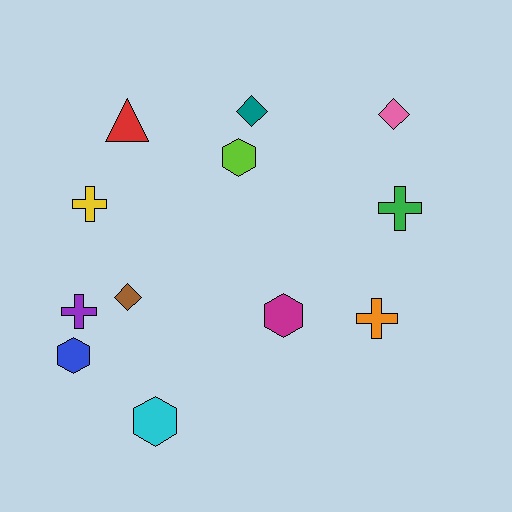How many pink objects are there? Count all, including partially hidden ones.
There is 1 pink object.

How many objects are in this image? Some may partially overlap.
There are 12 objects.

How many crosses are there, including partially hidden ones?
There are 4 crosses.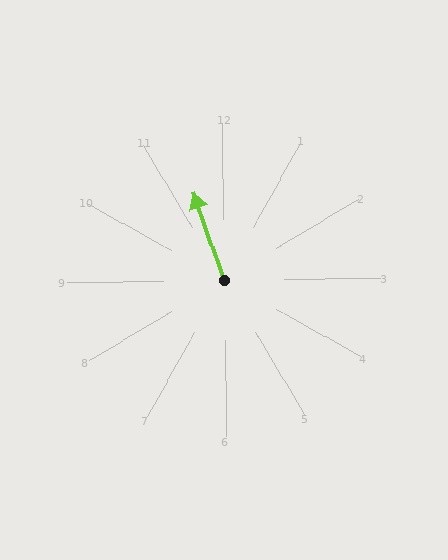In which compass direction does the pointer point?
North.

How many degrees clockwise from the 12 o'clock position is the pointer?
Approximately 341 degrees.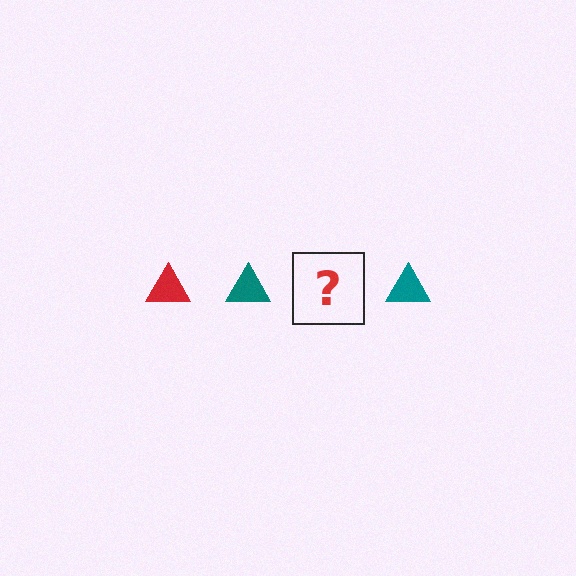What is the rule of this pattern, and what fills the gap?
The rule is that the pattern cycles through red, teal triangles. The gap should be filled with a red triangle.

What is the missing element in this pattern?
The missing element is a red triangle.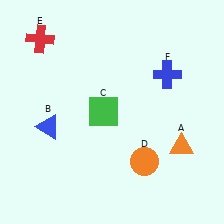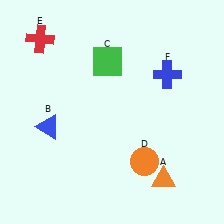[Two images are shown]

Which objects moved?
The objects that moved are: the orange triangle (A), the green square (C).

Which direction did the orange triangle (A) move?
The orange triangle (A) moved down.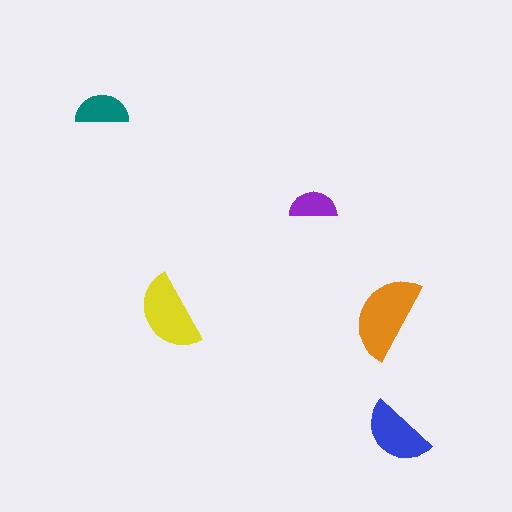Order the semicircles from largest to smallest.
the orange one, the yellow one, the blue one, the teal one, the purple one.